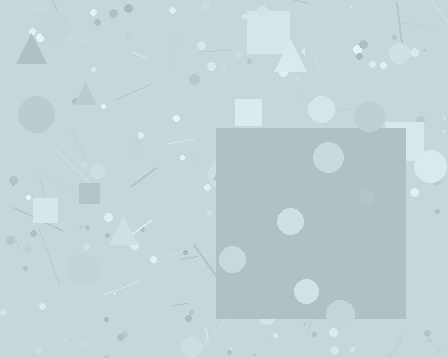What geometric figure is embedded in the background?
A square is embedded in the background.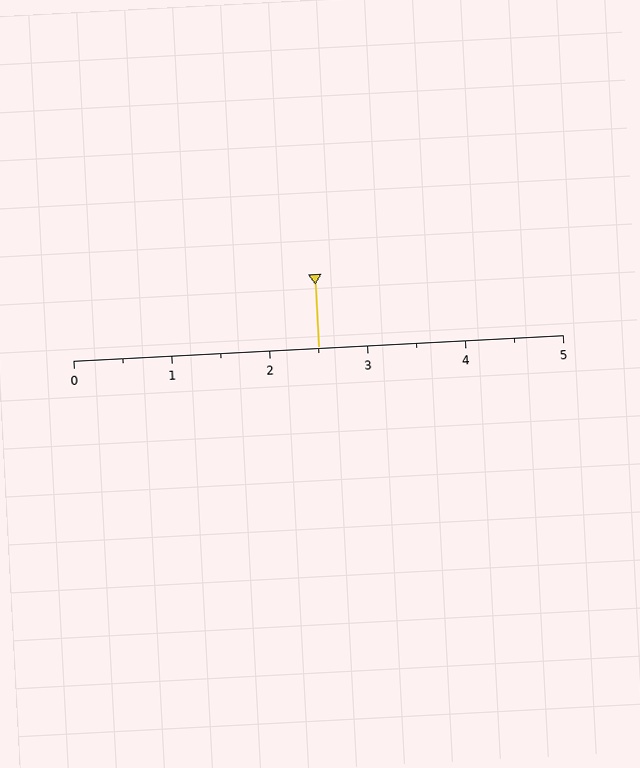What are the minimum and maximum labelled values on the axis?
The axis runs from 0 to 5.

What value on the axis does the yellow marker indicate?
The marker indicates approximately 2.5.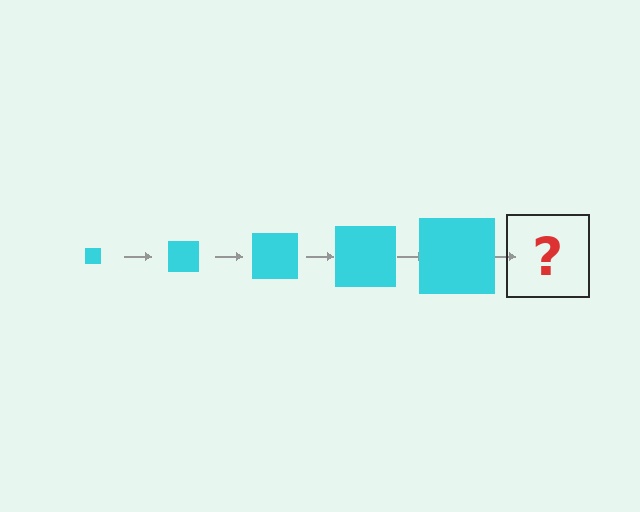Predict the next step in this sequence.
The next step is a cyan square, larger than the previous one.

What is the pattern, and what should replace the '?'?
The pattern is that the square gets progressively larger each step. The '?' should be a cyan square, larger than the previous one.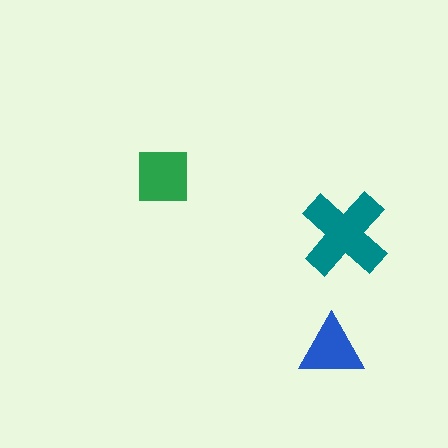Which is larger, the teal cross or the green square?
The teal cross.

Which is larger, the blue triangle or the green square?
The green square.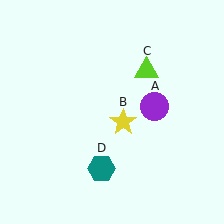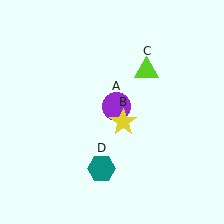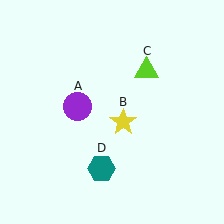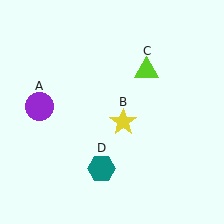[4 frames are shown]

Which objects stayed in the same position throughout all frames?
Yellow star (object B) and lime triangle (object C) and teal hexagon (object D) remained stationary.